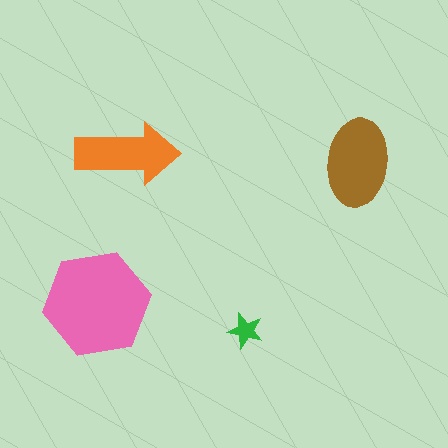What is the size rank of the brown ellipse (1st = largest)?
2nd.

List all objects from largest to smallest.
The pink hexagon, the brown ellipse, the orange arrow, the green star.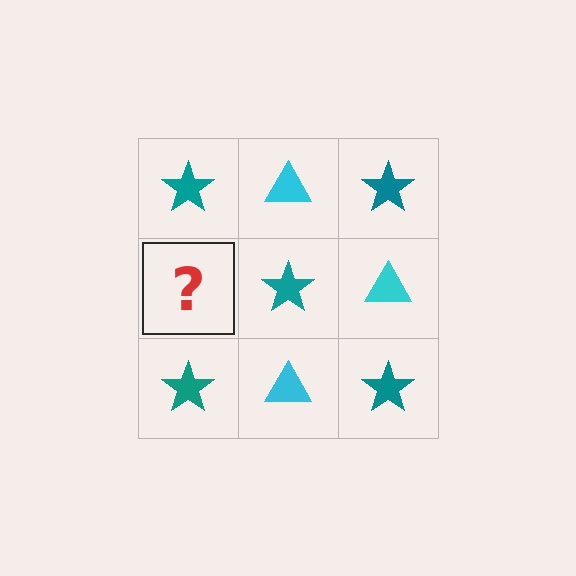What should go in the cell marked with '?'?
The missing cell should contain a cyan triangle.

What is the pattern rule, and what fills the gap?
The rule is that it alternates teal star and cyan triangle in a checkerboard pattern. The gap should be filled with a cyan triangle.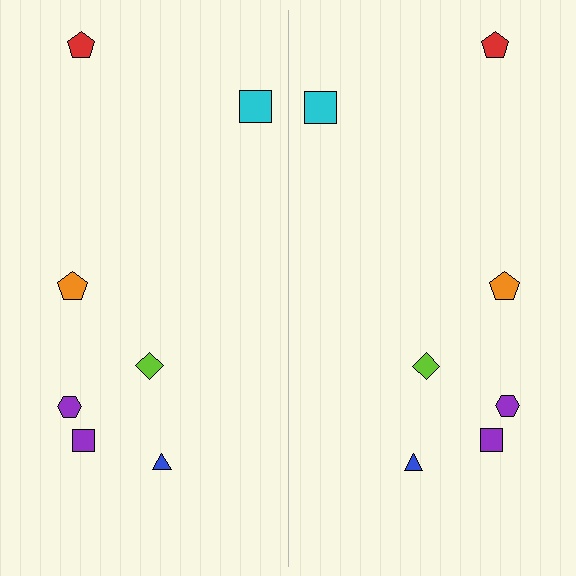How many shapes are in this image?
There are 14 shapes in this image.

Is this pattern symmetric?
Yes, this pattern has bilateral (reflection) symmetry.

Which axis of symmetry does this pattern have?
The pattern has a vertical axis of symmetry running through the center of the image.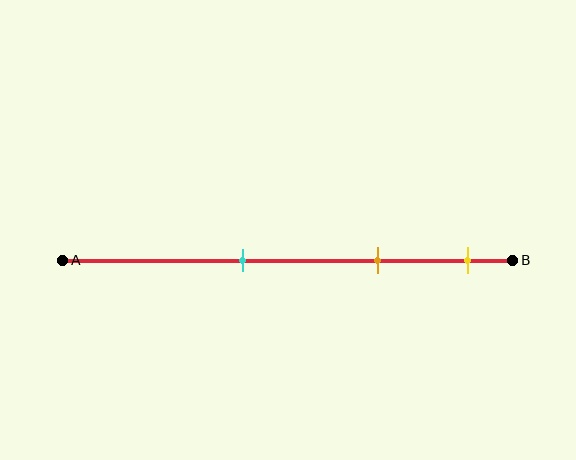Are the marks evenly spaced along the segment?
Yes, the marks are approximately evenly spaced.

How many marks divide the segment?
There are 3 marks dividing the segment.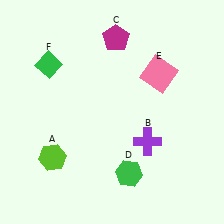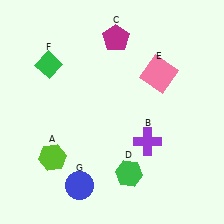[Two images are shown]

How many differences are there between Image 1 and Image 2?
There is 1 difference between the two images.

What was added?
A blue circle (G) was added in Image 2.